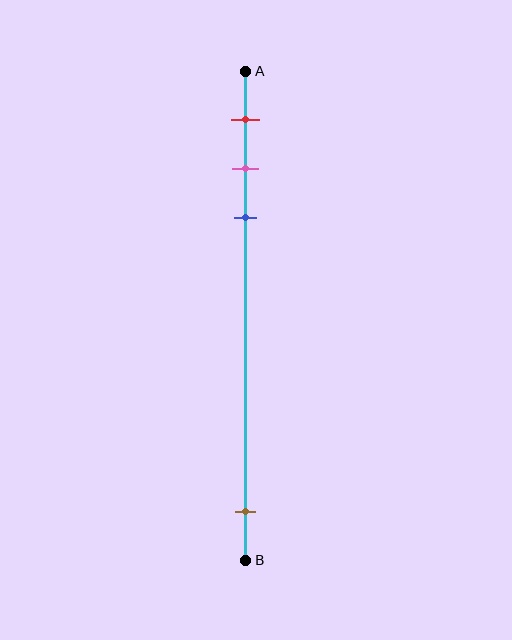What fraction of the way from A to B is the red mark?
The red mark is approximately 10% (0.1) of the way from A to B.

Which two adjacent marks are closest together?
The pink and blue marks are the closest adjacent pair.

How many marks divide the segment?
There are 4 marks dividing the segment.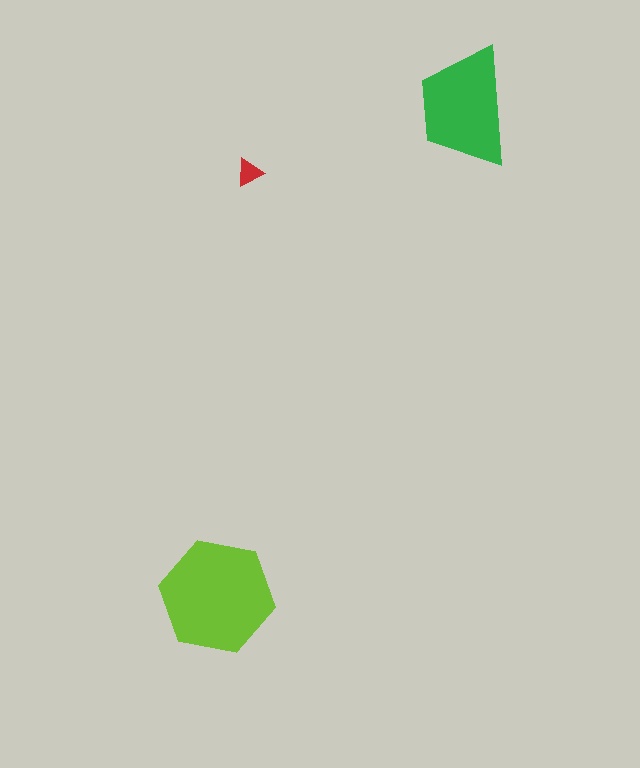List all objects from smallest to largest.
The red triangle, the green trapezoid, the lime hexagon.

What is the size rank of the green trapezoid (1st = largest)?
2nd.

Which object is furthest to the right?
The green trapezoid is rightmost.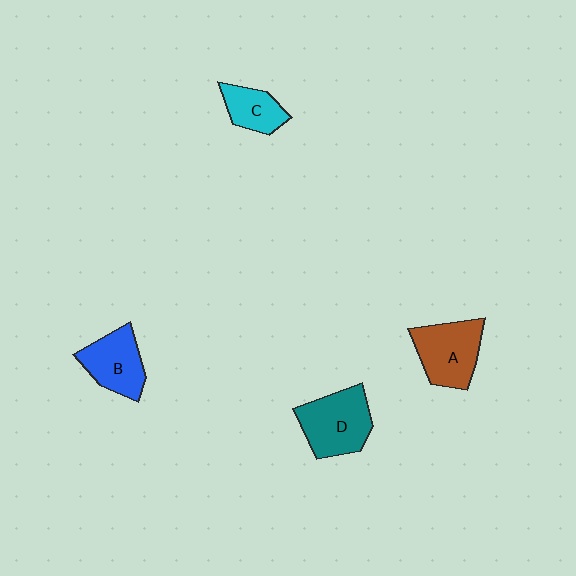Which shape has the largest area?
Shape D (teal).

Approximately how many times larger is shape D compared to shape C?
Approximately 1.7 times.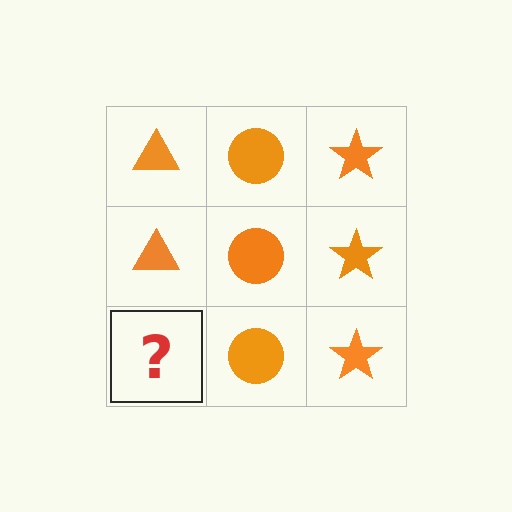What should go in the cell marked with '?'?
The missing cell should contain an orange triangle.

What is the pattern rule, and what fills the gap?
The rule is that each column has a consistent shape. The gap should be filled with an orange triangle.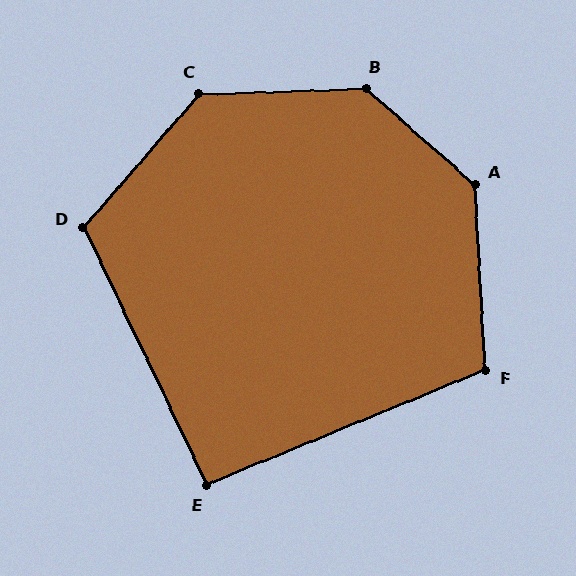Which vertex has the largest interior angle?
B, at approximately 137 degrees.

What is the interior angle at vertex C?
Approximately 133 degrees (obtuse).